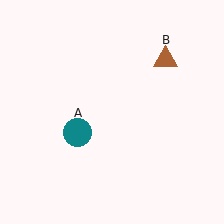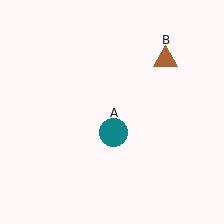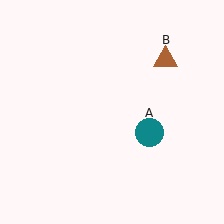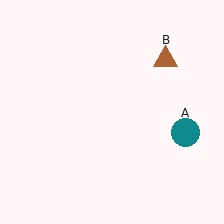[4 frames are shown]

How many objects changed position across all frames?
1 object changed position: teal circle (object A).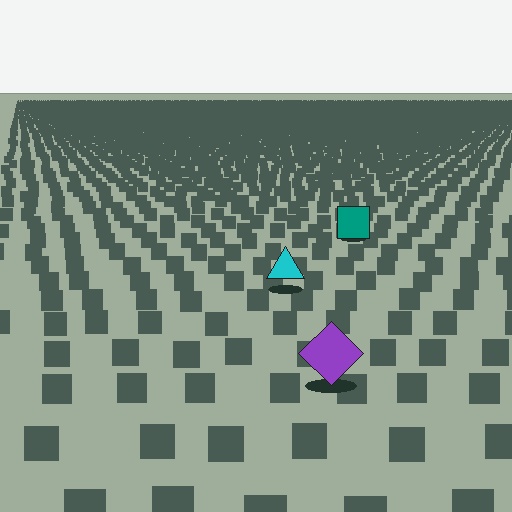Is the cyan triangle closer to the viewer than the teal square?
Yes. The cyan triangle is closer — you can tell from the texture gradient: the ground texture is coarser near it.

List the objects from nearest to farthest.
From nearest to farthest: the purple diamond, the cyan triangle, the teal square.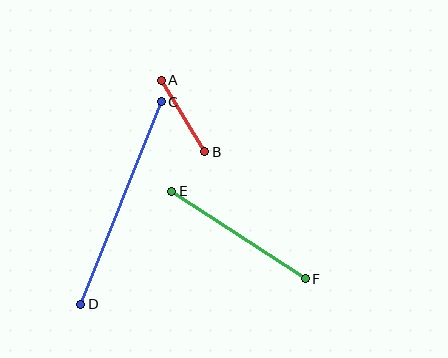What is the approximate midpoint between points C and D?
The midpoint is at approximately (121, 203) pixels.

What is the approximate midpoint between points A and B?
The midpoint is at approximately (183, 116) pixels.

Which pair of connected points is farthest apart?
Points C and D are farthest apart.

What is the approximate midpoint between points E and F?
The midpoint is at approximately (238, 235) pixels.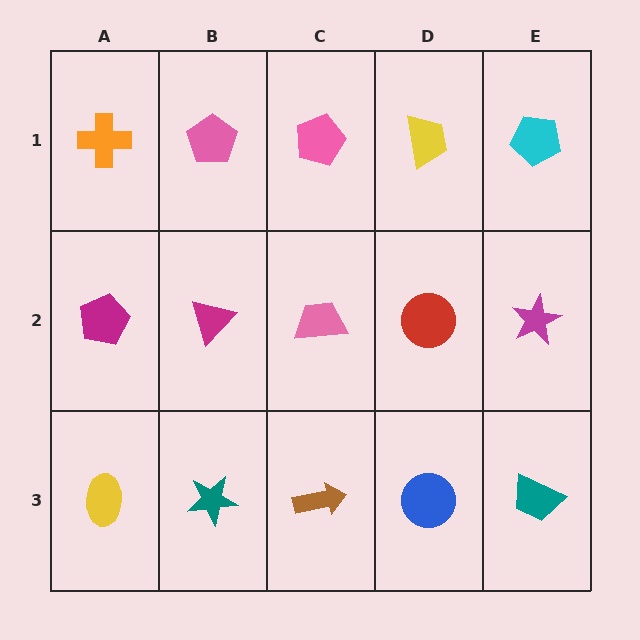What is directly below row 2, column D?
A blue circle.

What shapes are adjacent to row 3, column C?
A pink trapezoid (row 2, column C), a teal star (row 3, column B), a blue circle (row 3, column D).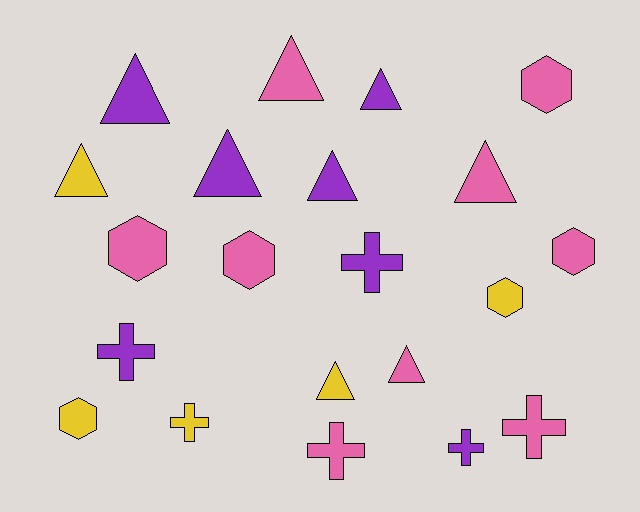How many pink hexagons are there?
There are 4 pink hexagons.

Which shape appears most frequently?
Triangle, with 9 objects.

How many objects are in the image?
There are 21 objects.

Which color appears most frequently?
Pink, with 9 objects.